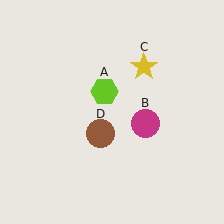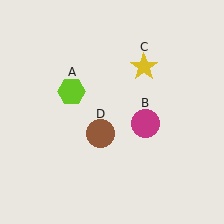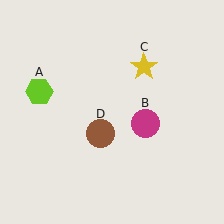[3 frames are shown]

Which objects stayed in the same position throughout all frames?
Magenta circle (object B) and yellow star (object C) and brown circle (object D) remained stationary.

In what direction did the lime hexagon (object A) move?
The lime hexagon (object A) moved left.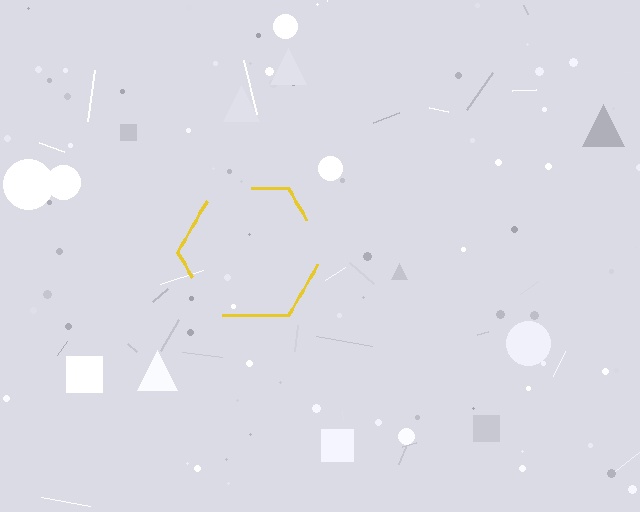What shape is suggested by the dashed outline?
The dashed outline suggests a hexagon.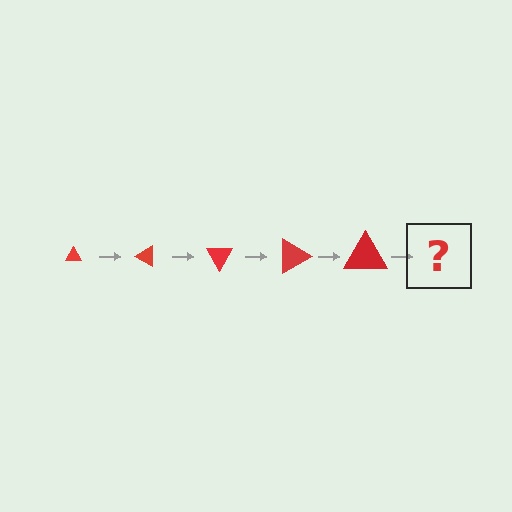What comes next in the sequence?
The next element should be a triangle, larger than the previous one and rotated 150 degrees from the start.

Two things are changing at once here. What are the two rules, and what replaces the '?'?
The two rules are that the triangle grows larger each step and it rotates 30 degrees each step. The '?' should be a triangle, larger than the previous one and rotated 150 degrees from the start.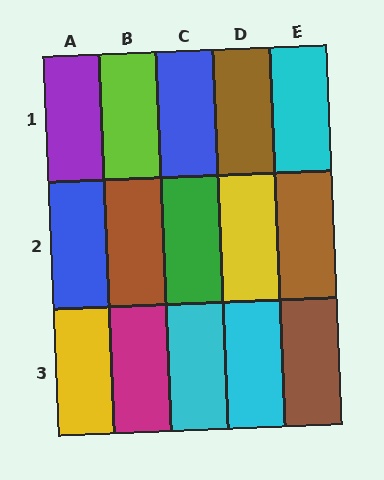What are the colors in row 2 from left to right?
Blue, brown, green, yellow, brown.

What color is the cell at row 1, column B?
Lime.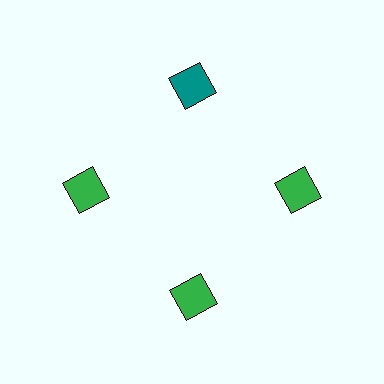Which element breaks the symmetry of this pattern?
The teal diamond at roughly the 12 o'clock position breaks the symmetry. All other shapes are green diamonds.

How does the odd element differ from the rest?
It has a different color: teal instead of green.